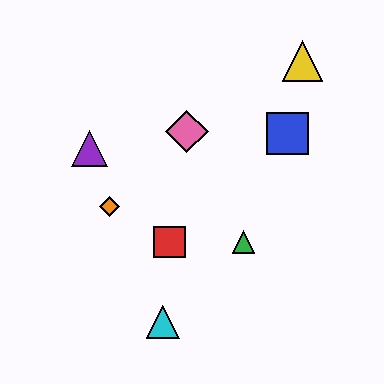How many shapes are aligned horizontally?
2 shapes (the red square, the green triangle) are aligned horizontally.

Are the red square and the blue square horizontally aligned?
No, the red square is at y≈242 and the blue square is at y≈134.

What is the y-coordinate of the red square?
The red square is at y≈242.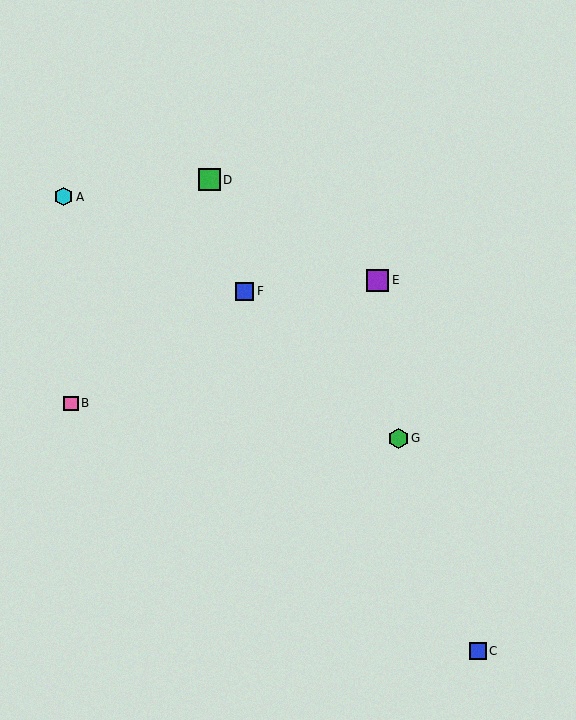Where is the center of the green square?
The center of the green square is at (209, 180).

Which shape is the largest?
The purple square (labeled E) is the largest.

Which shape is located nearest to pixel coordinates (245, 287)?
The blue square (labeled F) at (244, 291) is nearest to that location.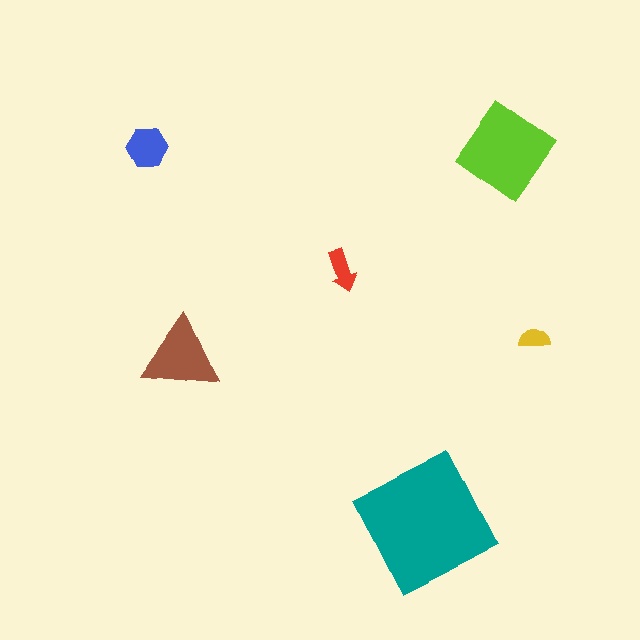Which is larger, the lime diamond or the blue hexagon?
The lime diamond.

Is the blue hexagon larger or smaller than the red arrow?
Larger.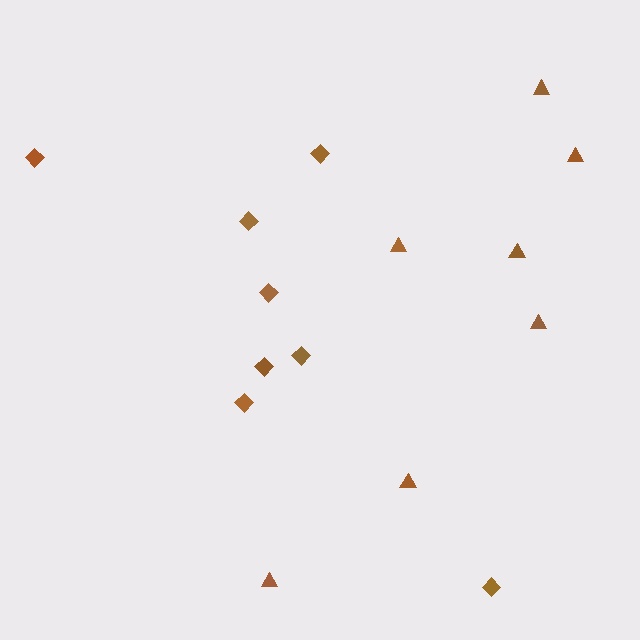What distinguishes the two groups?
There are 2 groups: one group of diamonds (8) and one group of triangles (7).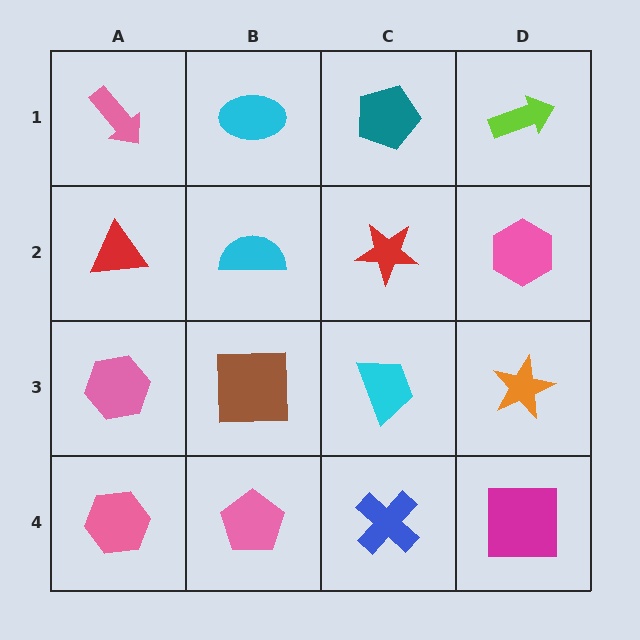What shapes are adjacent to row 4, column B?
A brown square (row 3, column B), a pink hexagon (row 4, column A), a blue cross (row 4, column C).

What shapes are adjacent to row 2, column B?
A cyan ellipse (row 1, column B), a brown square (row 3, column B), a red triangle (row 2, column A), a red star (row 2, column C).